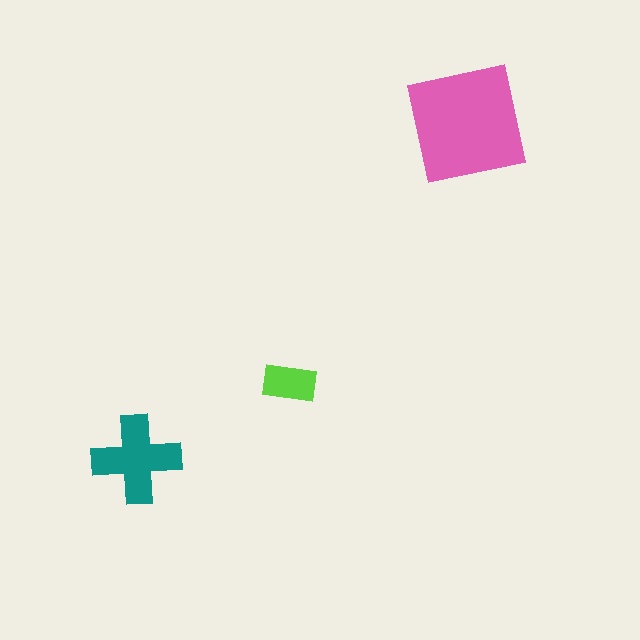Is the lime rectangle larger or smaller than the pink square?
Smaller.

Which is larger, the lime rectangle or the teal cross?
The teal cross.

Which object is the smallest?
The lime rectangle.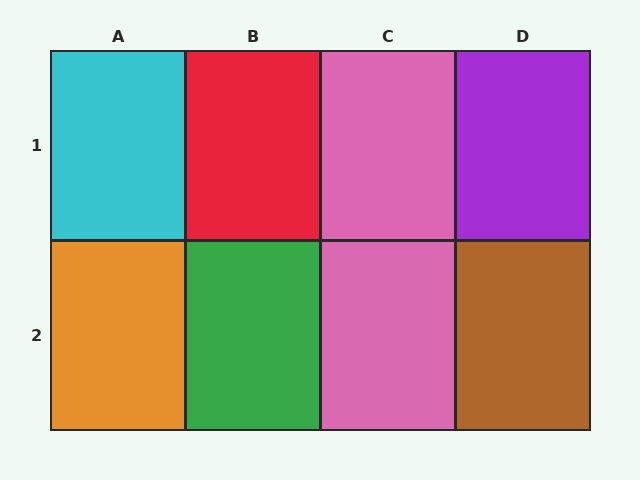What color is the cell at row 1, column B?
Red.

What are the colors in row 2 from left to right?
Orange, green, pink, brown.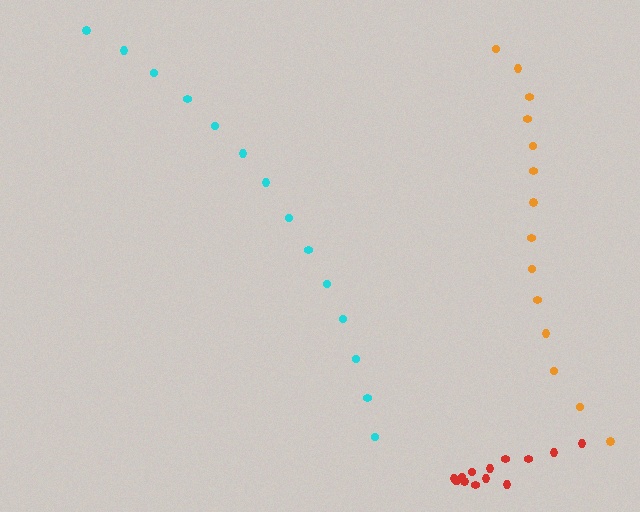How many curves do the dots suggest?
There are 3 distinct paths.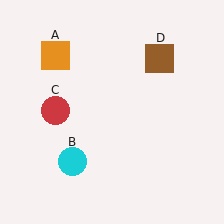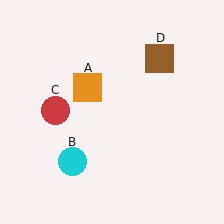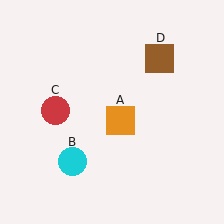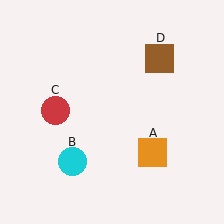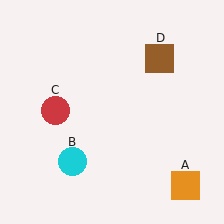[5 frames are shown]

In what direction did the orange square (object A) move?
The orange square (object A) moved down and to the right.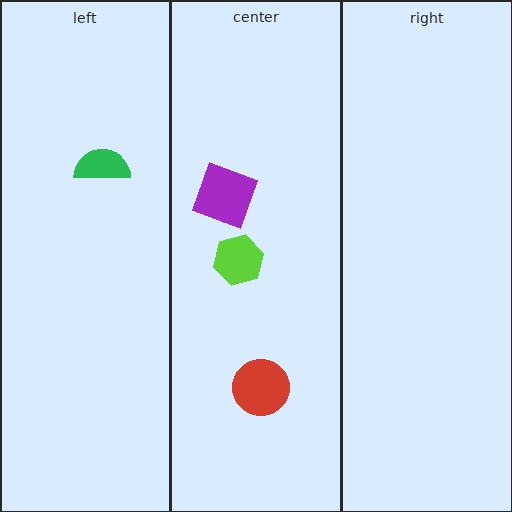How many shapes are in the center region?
4.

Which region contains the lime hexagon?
The center region.